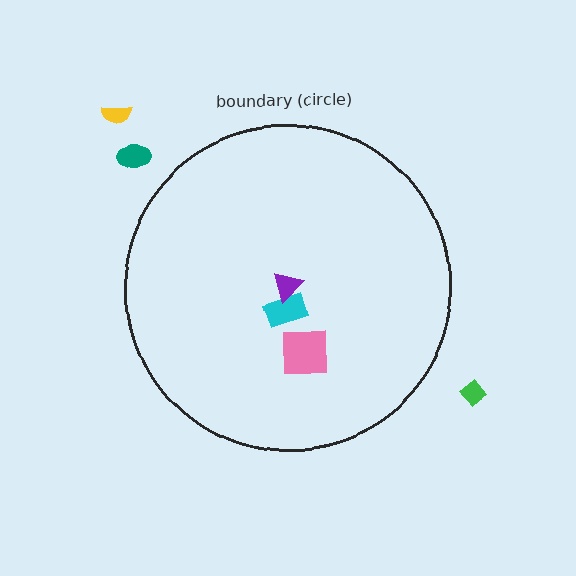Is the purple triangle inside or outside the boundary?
Inside.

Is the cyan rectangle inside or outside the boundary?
Inside.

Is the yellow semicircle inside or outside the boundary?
Outside.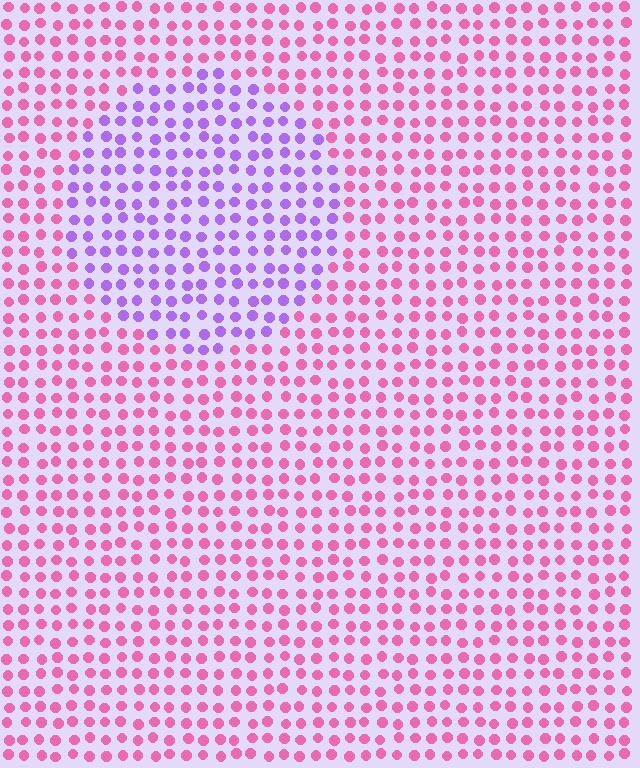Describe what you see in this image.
The image is filled with small pink elements in a uniform arrangement. A circle-shaped region is visible where the elements are tinted to a slightly different hue, forming a subtle color boundary.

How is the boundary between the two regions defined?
The boundary is defined purely by a slight shift in hue (about 54 degrees). Spacing, size, and orientation are identical on both sides.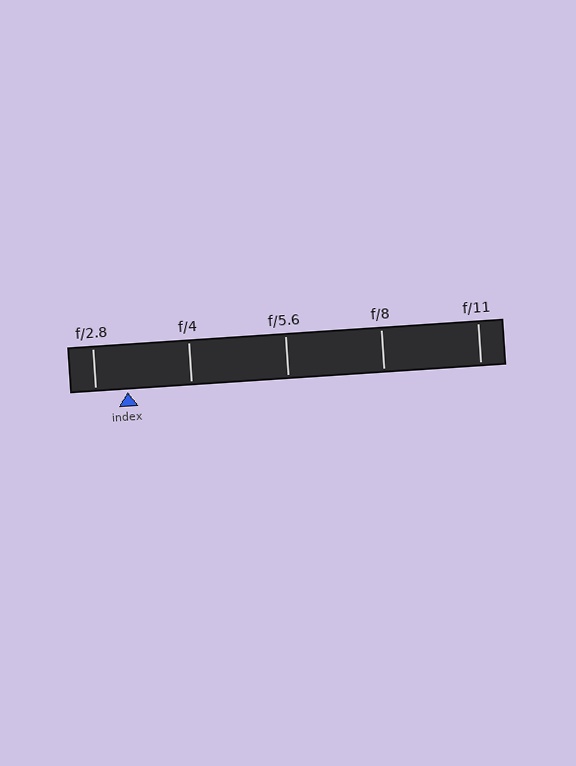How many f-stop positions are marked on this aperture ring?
There are 5 f-stop positions marked.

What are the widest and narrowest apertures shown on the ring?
The widest aperture shown is f/2.8 and the narrowest is f/11.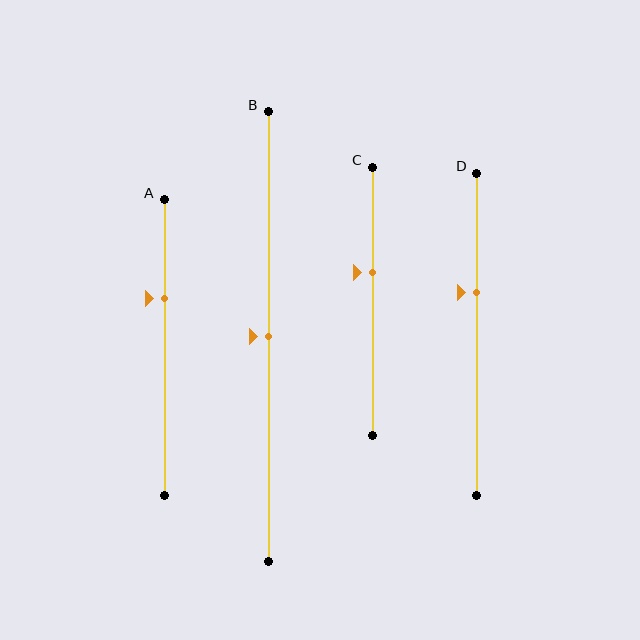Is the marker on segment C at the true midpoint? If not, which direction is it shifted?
No, the marker on segment C is shifted upward by about 11% of the segment length.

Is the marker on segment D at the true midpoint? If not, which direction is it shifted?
No, the marker on segment D is shifted upward by about 13% of the segment length.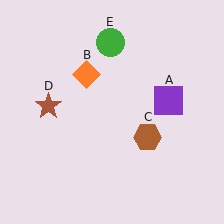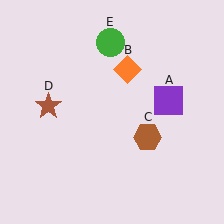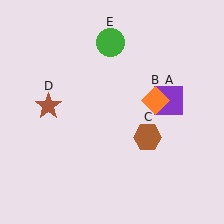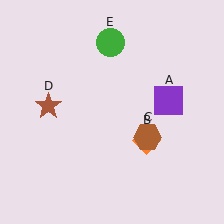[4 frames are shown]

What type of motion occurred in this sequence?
The orange diamond (object B) rotated clockwise around the center of the scene.